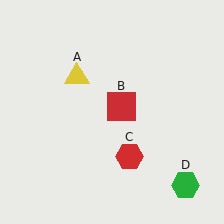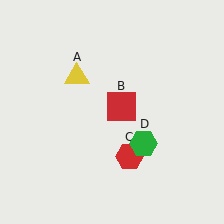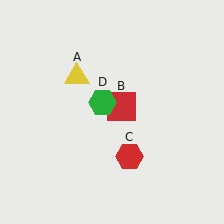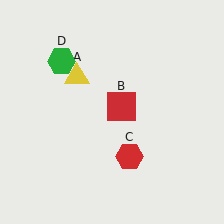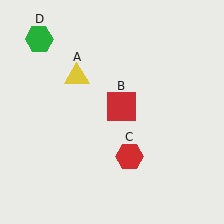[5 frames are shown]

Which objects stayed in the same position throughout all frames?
Yellow triangle (object A) and red square (object B) and red hexagon (object C) remained stationary.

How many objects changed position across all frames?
1 object changed position: green hexagon (object D).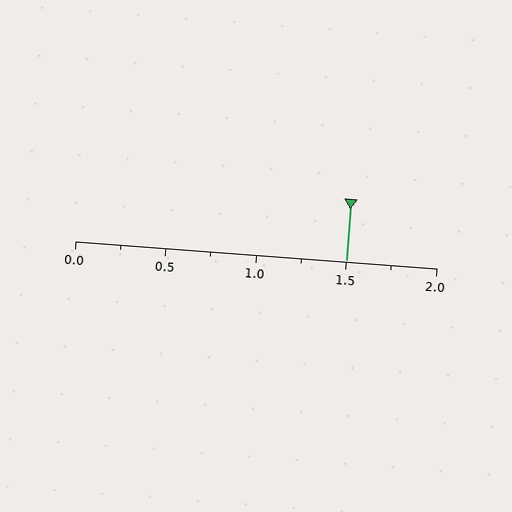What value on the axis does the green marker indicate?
The marker indicates approximately 1.5.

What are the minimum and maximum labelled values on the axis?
The axis runs from 0.0 to 2.0.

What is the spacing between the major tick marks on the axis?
The major ticks are spaced 0.5 apart.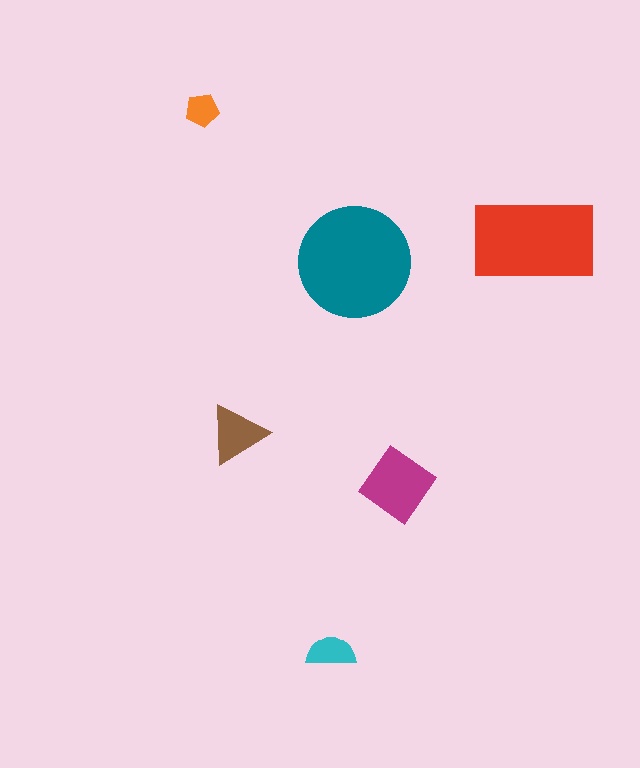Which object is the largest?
The teal circle.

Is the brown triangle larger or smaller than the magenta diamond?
Smaller.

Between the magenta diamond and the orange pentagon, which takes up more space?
The magenta diamond.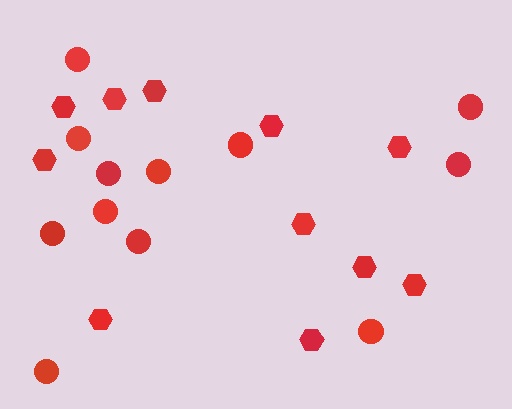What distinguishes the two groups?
There are 2 groups: one group of circles (12) and one group of hexagons (11).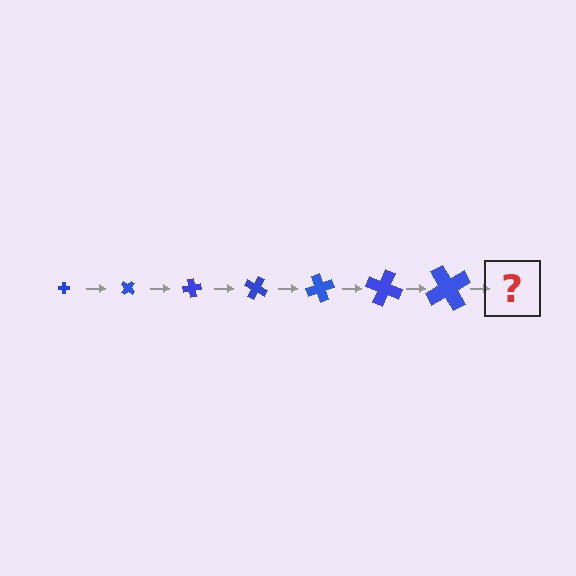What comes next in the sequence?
The next element should be a cross, larger than the previous one and rotated 280 degrees from the start.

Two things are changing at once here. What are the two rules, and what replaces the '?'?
The two rules are that the cross grows larger each step and it rotates 40 degrees each step. The '?' should be a cross, larger than the previous one and rotated 280 degrees from the start.